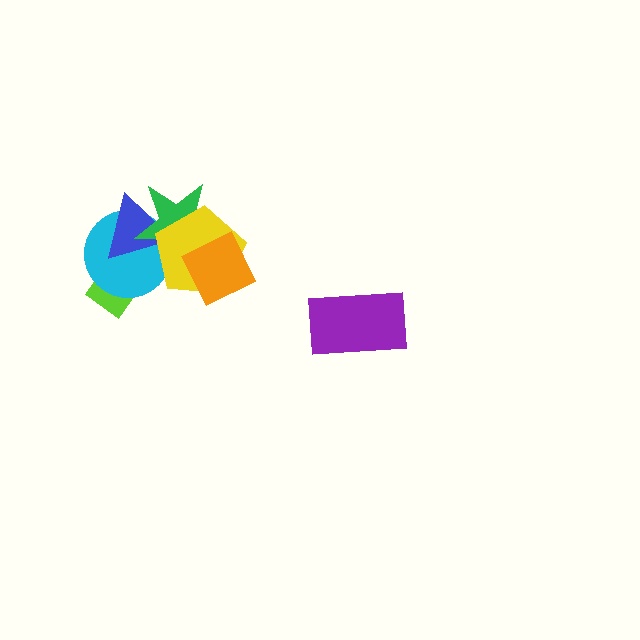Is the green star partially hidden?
Yes, it is partially covered by another shape.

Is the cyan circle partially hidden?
Yes, it is partially covered by another shape.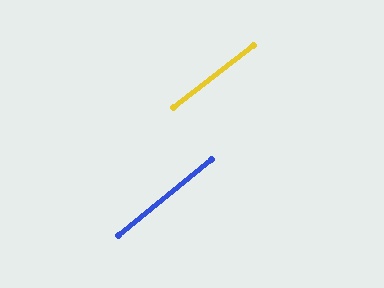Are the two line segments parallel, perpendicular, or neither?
Parallel — their directions differ by only 0.9°.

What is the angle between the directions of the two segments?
Approximately 1 degree.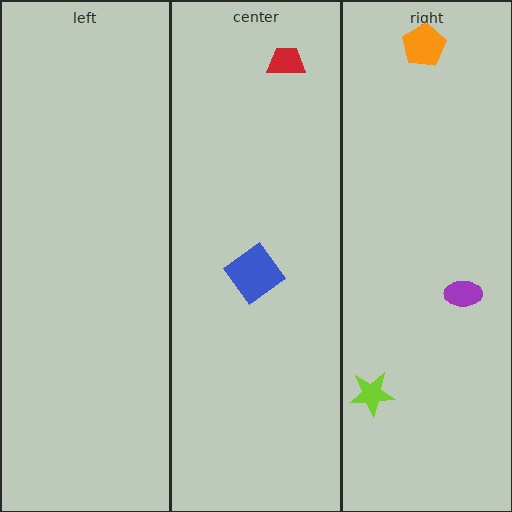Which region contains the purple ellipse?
The right region.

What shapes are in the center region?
The red trapezoid, the blue diamond.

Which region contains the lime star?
The right region.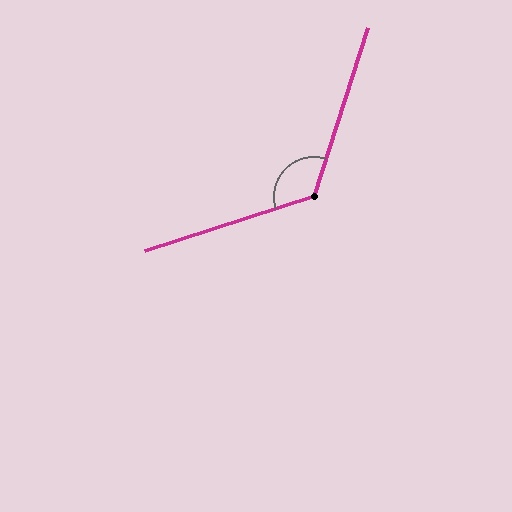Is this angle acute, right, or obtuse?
It is obtuse.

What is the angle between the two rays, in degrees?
Approximately 125 degrees.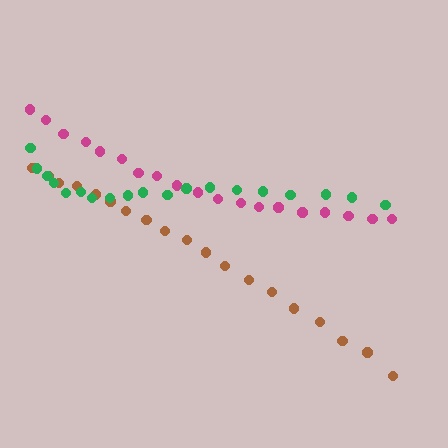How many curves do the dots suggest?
There are 3 distinct paths.